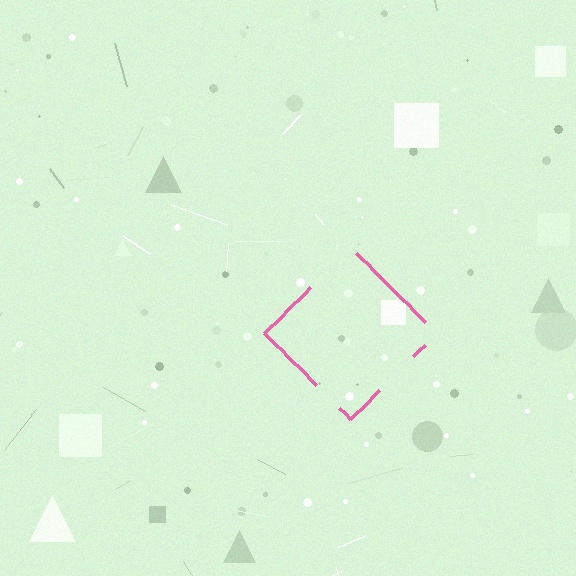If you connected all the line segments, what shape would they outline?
They would outline a diamond.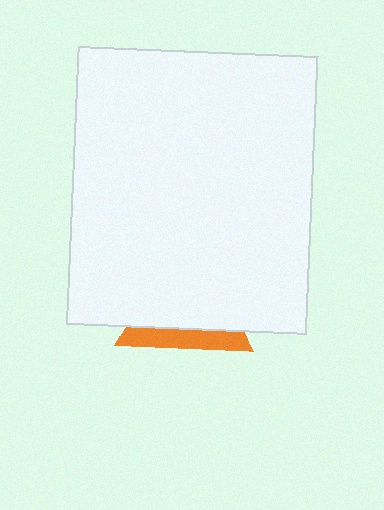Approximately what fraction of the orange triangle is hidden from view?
Roughly 70% of the orange triangle is hidden behind the white rectangle.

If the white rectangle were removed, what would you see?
You would see the complete orange triangle.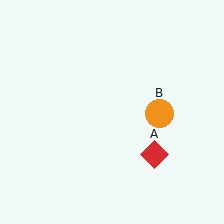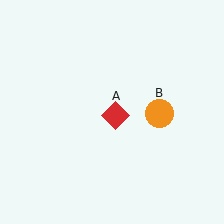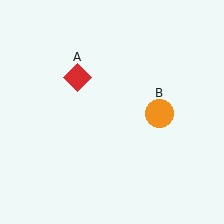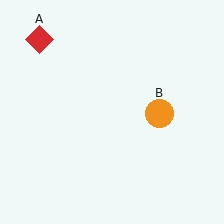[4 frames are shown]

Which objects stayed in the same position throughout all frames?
Orange circle (object B) remained stationary.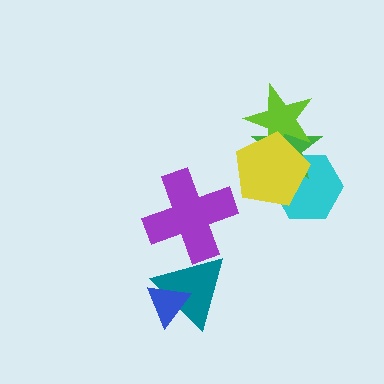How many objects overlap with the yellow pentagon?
3 objects overlap with the yellow pentagon.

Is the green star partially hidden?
Yes, it is partially covered by another shape.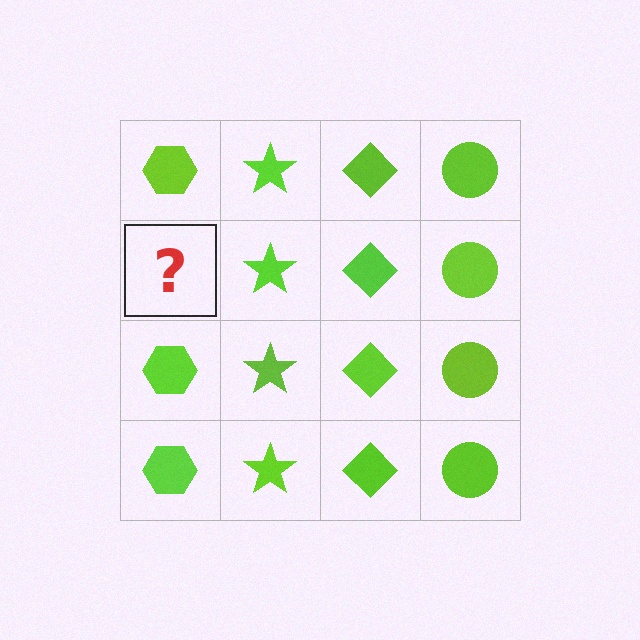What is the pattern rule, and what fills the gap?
The rule is that each column has a consistent shape. The gap should be filled with a lime hexagon.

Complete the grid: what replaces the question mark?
The question mark should be replaced with a lime hexagon.